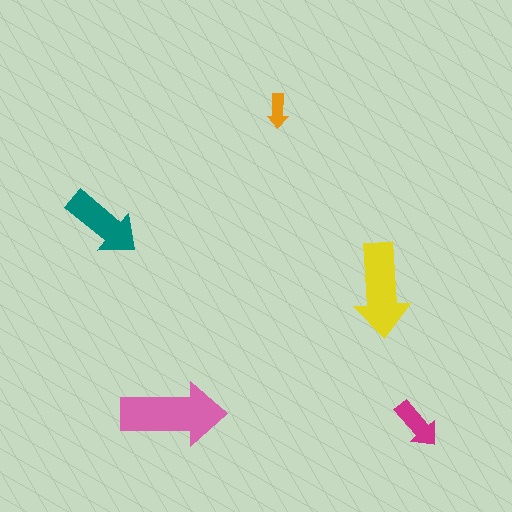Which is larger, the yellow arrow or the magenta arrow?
The yellow one.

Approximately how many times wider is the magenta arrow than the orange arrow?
About 1.5 times wider.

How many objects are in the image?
There are 5 objects in the image.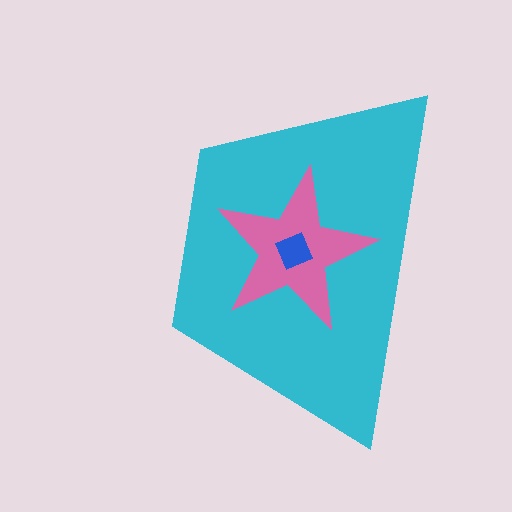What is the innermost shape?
The blue square.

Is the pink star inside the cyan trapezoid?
Yes.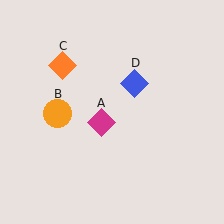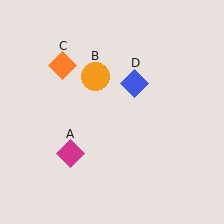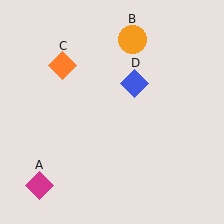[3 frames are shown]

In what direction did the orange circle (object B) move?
The orange circle (object B) moved up and to the right.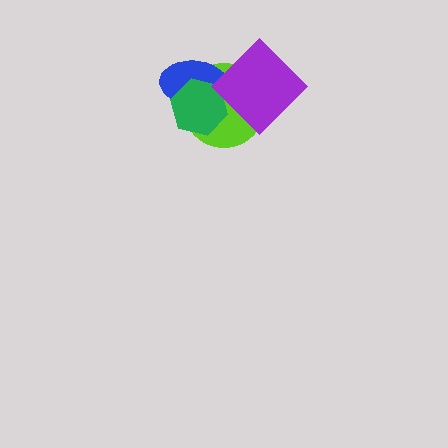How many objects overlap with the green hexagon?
2 objects overlap with the green hexagon.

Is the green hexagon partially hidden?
No, no other shape covers it.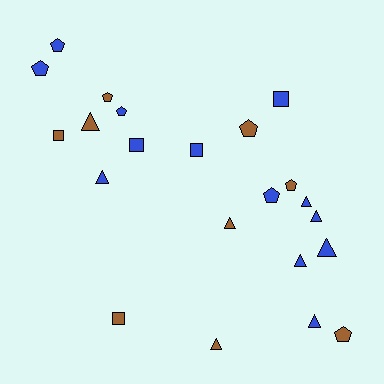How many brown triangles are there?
There are 3 brown triangles.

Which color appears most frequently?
Blue, with 13 objects.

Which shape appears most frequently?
Triangle, with 9 objects.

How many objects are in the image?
There are 22 objects.